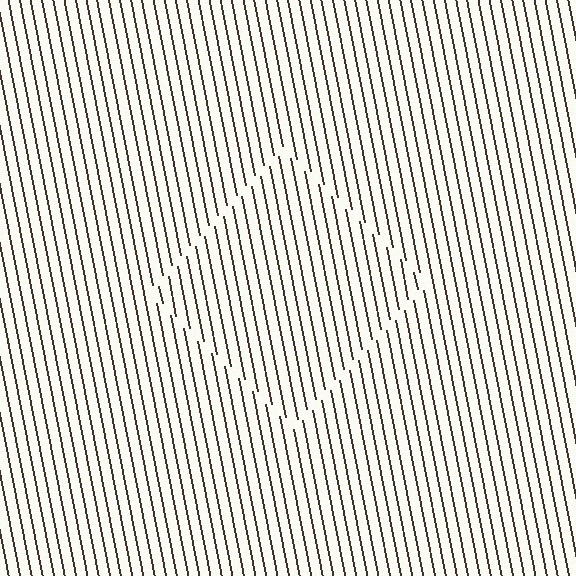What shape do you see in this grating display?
An illusory square. The interior of the shape contains the same grating, shifted by half a period — the contour is defined by the phase discontinuity where line-ends from the inner and outer gratings abut.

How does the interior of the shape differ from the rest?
The interior of the shape contains the same grating, shifted by half a period — the contour is defined by the phase discontinuity where line-ends from the inner and outer gratings abut.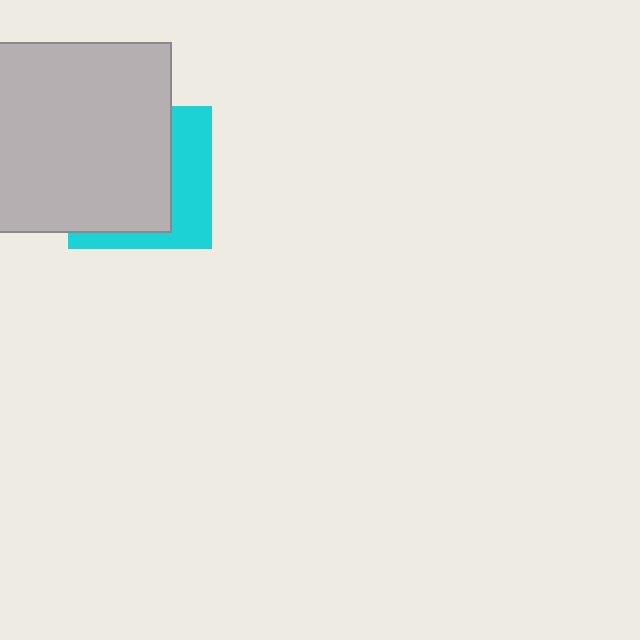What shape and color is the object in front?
The object in front is a light gray rectangle.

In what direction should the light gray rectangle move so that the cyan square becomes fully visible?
The light gray rectangle should move left. That is the shortest direction to clear the overlap and leave the cyan square fully visible.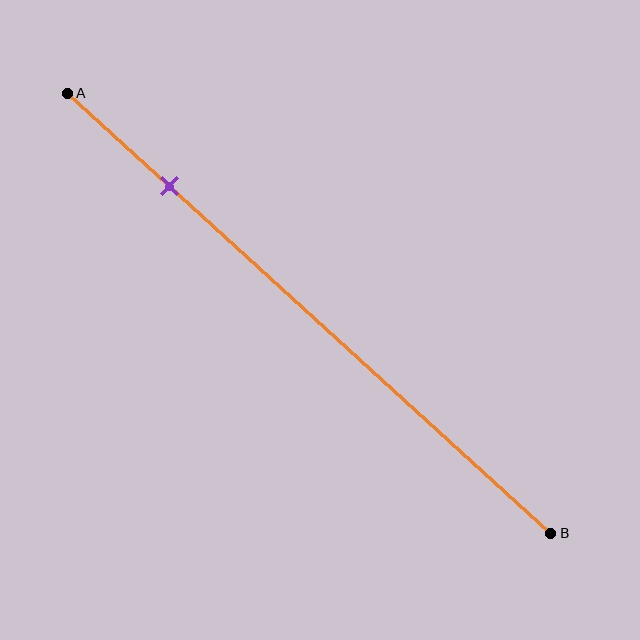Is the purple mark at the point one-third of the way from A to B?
No, the mark is at about 20% from A, not at the 33% one-third point.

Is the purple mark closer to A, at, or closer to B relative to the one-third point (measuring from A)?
The purple mark is closer to point A than the one-third point of segment AB.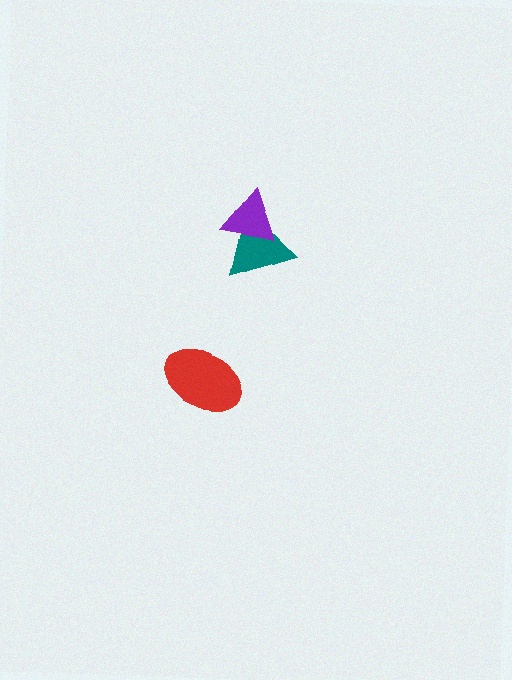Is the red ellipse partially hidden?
No, no other shape covers it.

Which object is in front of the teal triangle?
The purple triangle is in front of the teal triangle.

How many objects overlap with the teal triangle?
1 object overlaps with the teal triangle.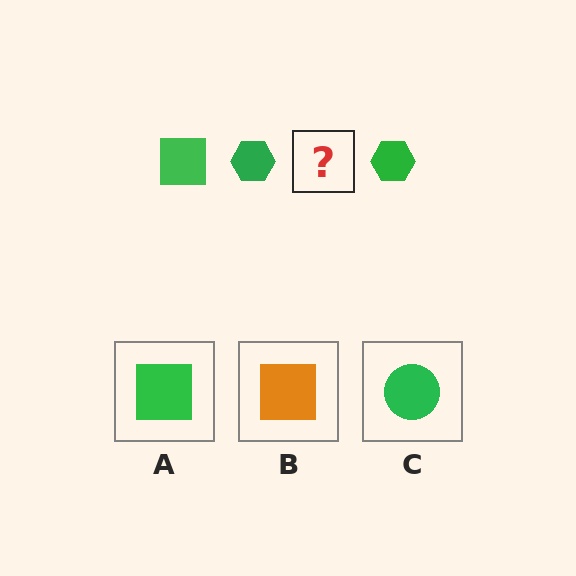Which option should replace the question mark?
Option A.